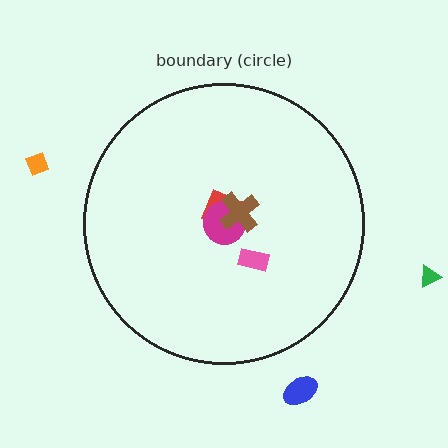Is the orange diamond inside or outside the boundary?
Outside.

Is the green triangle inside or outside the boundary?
Outside.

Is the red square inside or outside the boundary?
Inside.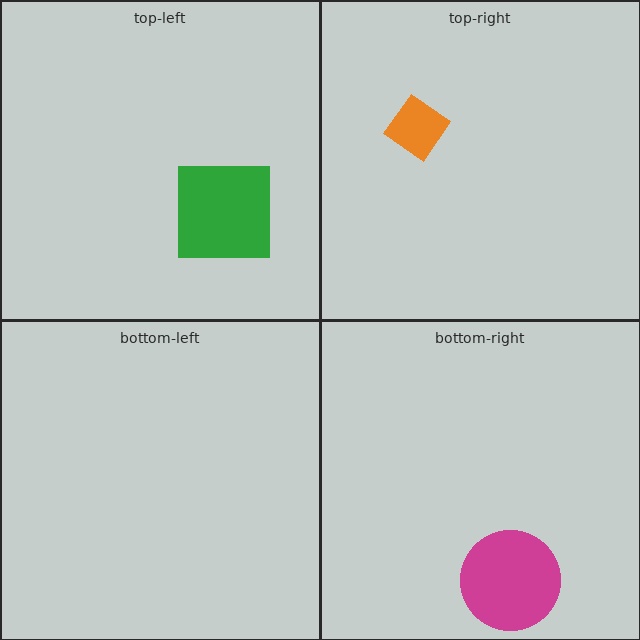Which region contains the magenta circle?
The bottom-right region.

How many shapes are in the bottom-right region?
1.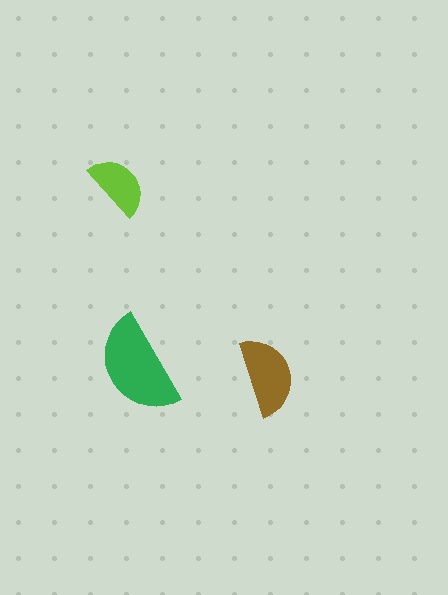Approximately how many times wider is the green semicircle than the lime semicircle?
About 1.5 times wider.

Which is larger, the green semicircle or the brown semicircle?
The green one.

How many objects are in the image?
There are 3 objects in the image.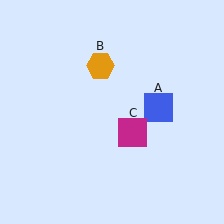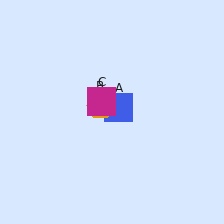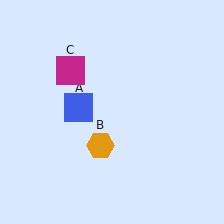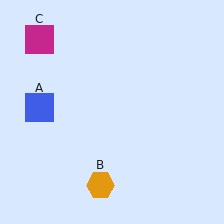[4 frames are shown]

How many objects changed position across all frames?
3 objects changed position: blue square (object A), orange hexagon (object B), magenta square (object C).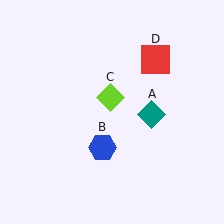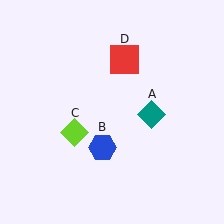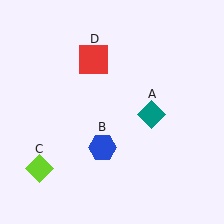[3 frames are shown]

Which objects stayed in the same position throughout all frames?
Teal diamond (object A) and blue hexagon (object B) remained stationary.